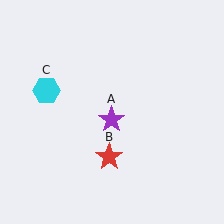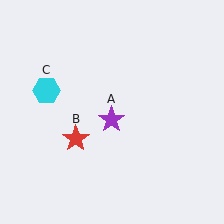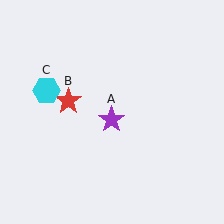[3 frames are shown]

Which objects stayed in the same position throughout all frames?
Purple star (object A) and cyan hexagon (object C) remained stationary.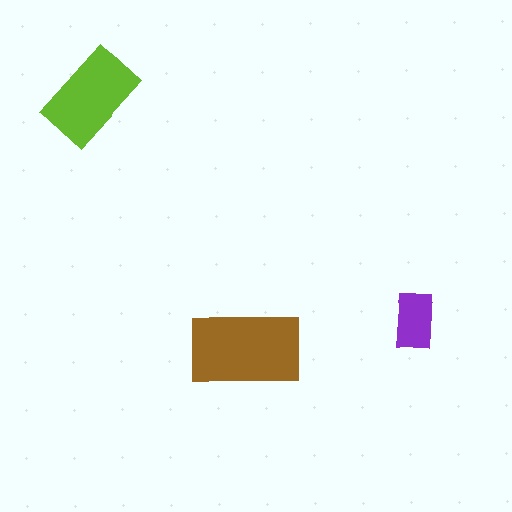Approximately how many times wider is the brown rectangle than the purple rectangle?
About 2 times wider.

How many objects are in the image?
There are 3 objects in the image.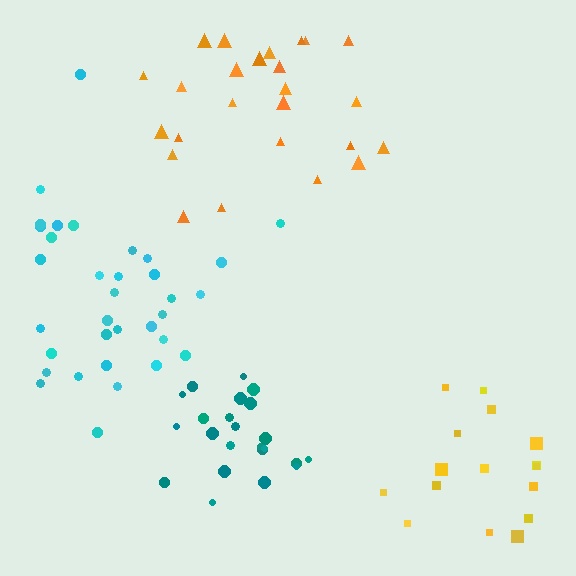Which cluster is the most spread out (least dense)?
Orange.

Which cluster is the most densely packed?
Teal.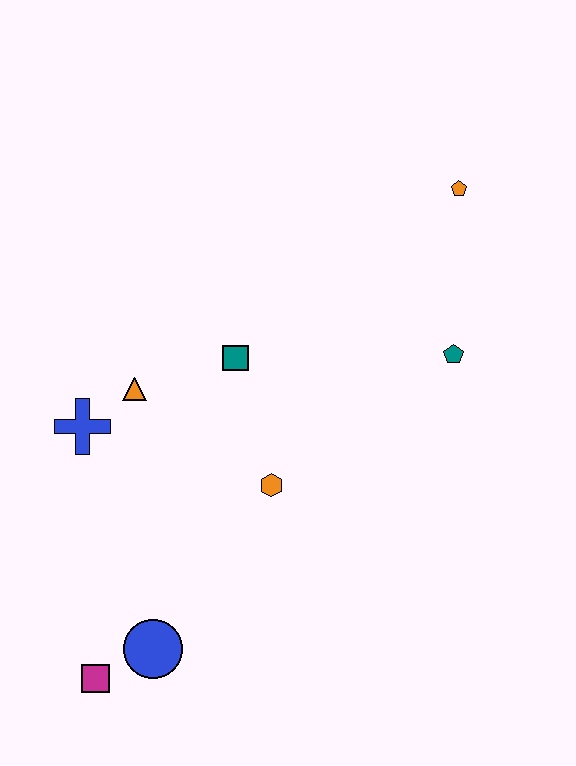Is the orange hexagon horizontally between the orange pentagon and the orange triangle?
Yes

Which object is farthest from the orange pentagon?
The magenta square is farthest from the orange pentagon.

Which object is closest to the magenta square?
The blue circle is closest to the magenta square.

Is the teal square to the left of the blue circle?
No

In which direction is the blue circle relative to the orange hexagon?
The blue circle is below the orange hexagon.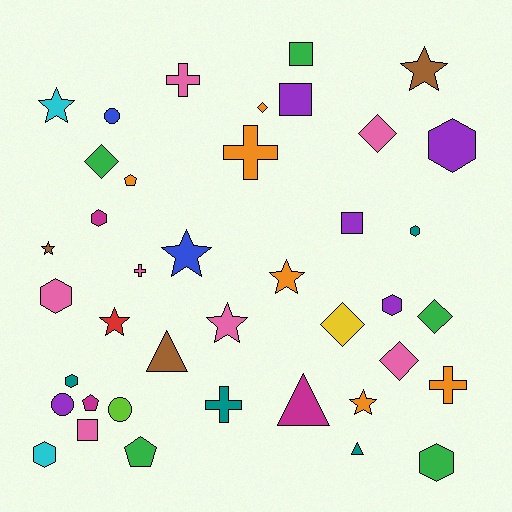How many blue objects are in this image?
There are 2 blue objects.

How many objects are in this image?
There are 40 objects.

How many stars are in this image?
There are 8 stars.